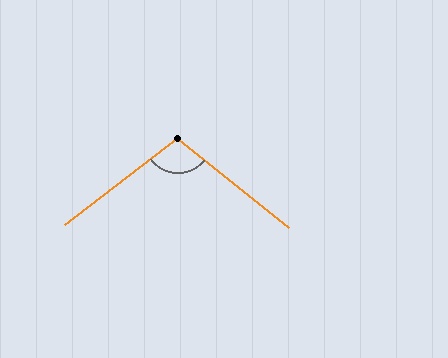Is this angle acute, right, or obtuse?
It is obtuse.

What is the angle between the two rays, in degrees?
Approximately 104 degrees.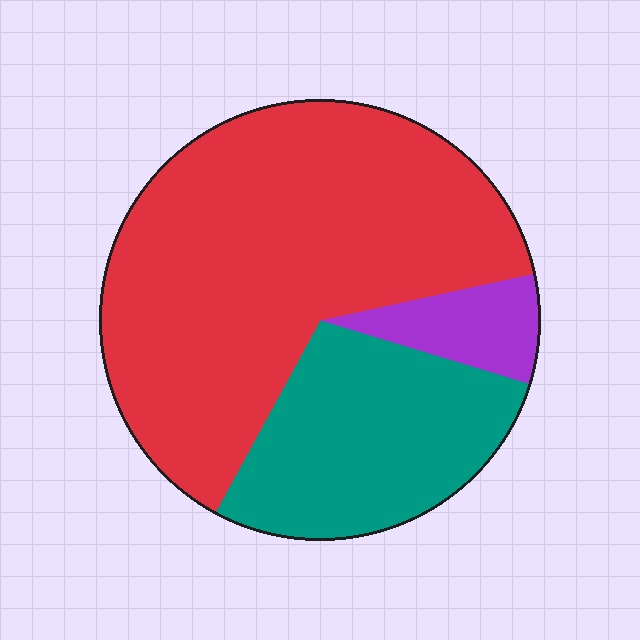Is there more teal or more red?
Red.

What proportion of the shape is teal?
Teal covers 28% of the shape.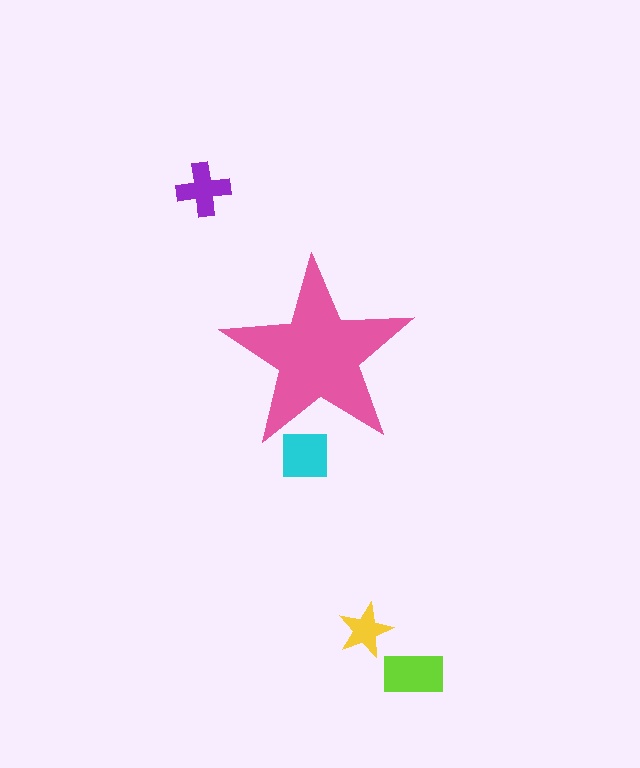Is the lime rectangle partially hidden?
No, the lime rectangle is fully visible.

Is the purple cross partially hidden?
No, the purple cross is fully visible.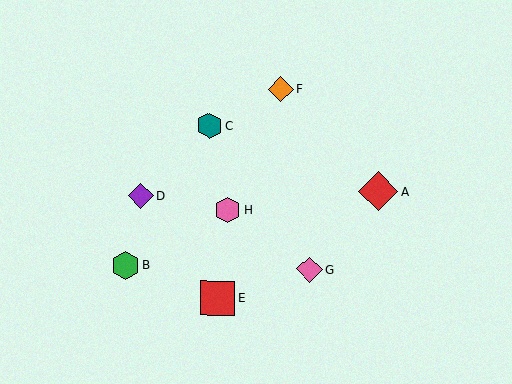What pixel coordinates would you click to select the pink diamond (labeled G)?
Click at (310, 269) to select the pink diamond G.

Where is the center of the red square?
The center of the red square is at (217, 298).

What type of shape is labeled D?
Shape D is a purple diamond.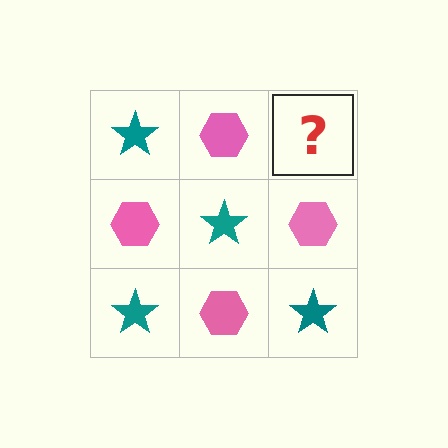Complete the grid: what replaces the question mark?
The question mark should be replaced with a teal star.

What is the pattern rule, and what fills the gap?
The rule is that it alternates teal star and pink hexagon in a checkerboard pattern. The gap should be filled with a teal star.